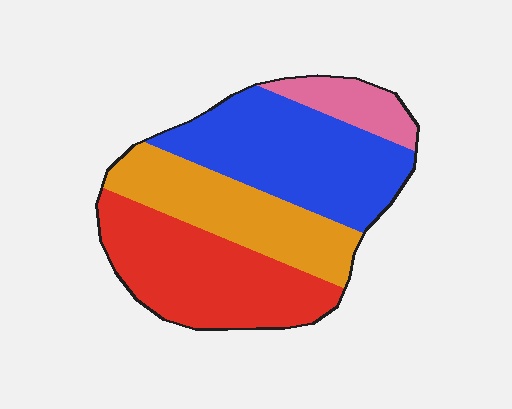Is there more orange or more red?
Red.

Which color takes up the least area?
Pink, at roughly 10%.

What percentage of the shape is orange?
Orange takes up about one quarter (1/4) of the shape.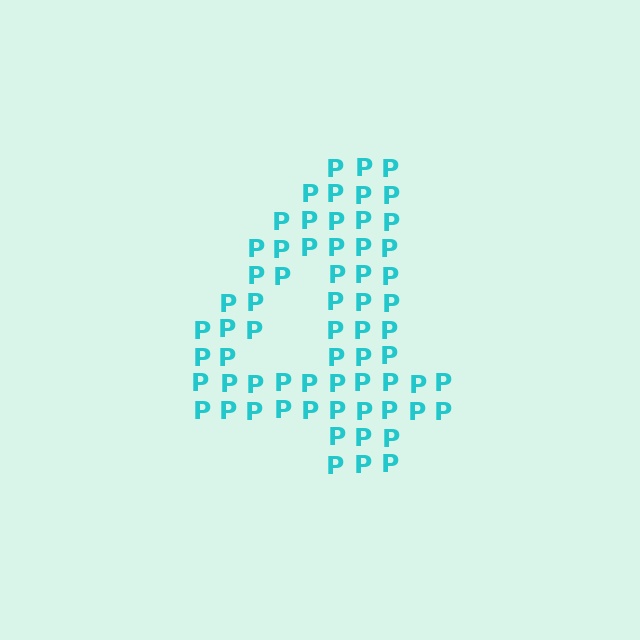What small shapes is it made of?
It is made of small letter P's.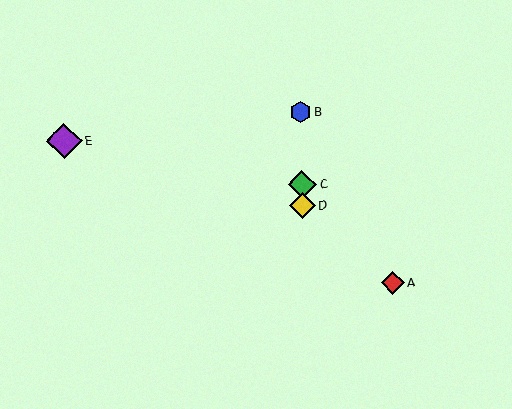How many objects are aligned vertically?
3 objects (B, C, D) are aligned vertically.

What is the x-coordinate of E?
Object E is at x≈64.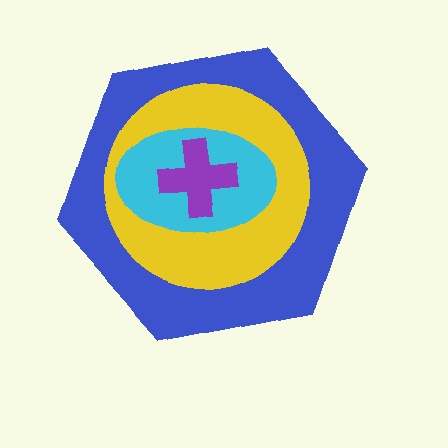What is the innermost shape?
The purple cross.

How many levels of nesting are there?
4.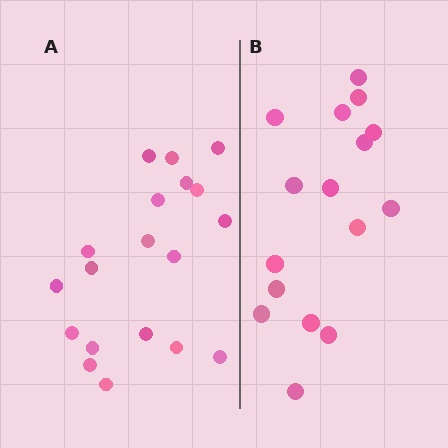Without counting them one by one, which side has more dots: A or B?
Region A (the left region) has more dots.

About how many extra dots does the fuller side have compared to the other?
Region A has just a few more — roughly 2 or 3 more dots than region B.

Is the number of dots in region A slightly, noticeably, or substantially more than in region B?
Region A has only slightly more — the two regions are fairly close. The ratio is roughly 1.2 to 1.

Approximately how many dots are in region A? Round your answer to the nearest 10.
About 20 dots. (The exact count is 19, which rounds to 20.)